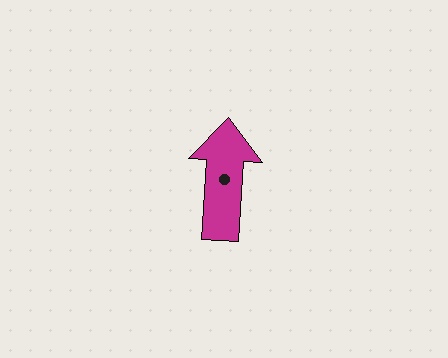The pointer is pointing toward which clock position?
Roughly 12 o'clock.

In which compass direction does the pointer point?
North.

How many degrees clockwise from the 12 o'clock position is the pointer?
Approximately 4 degrees.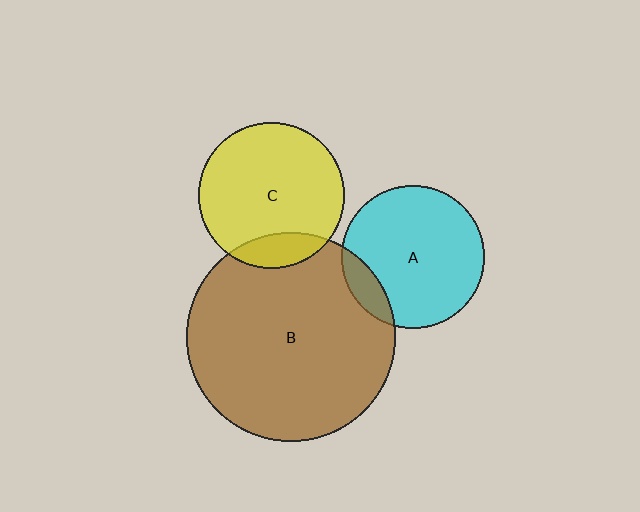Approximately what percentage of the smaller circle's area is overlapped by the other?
Approximately 10%.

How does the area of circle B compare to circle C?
Approximately 2.1 times.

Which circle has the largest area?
Circle B (brown).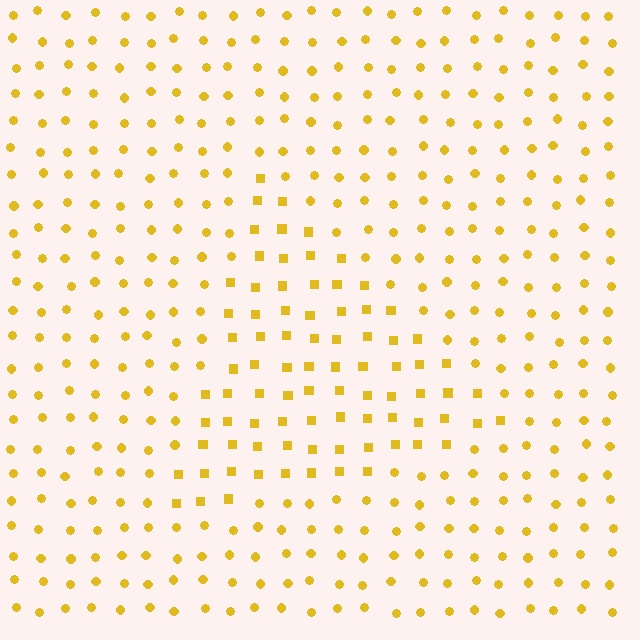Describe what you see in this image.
The image is filled with small yellow elements arranged in a uniform grid. A triangle-shaped region contains squares, while the surrounding area contains circles. The boundary is defined purely by the change in element shape.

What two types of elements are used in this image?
The image uses squares inside the triangle region and circles outside it.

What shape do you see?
I see a triangle.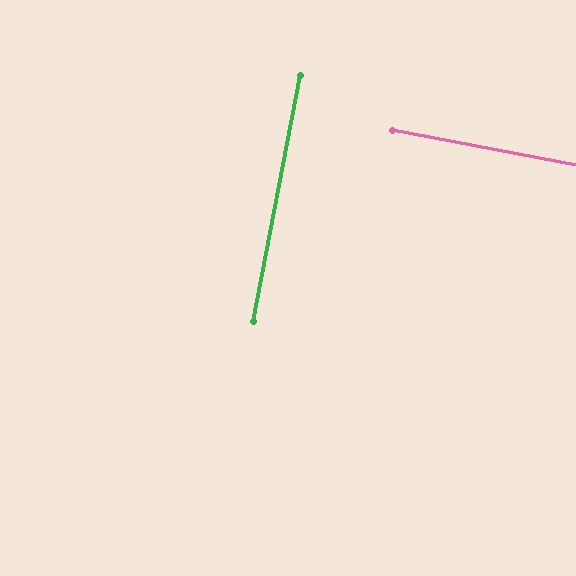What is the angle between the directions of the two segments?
Approximately 90 degrees.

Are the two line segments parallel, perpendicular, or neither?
Perpendicular — they meet at approximately 90°.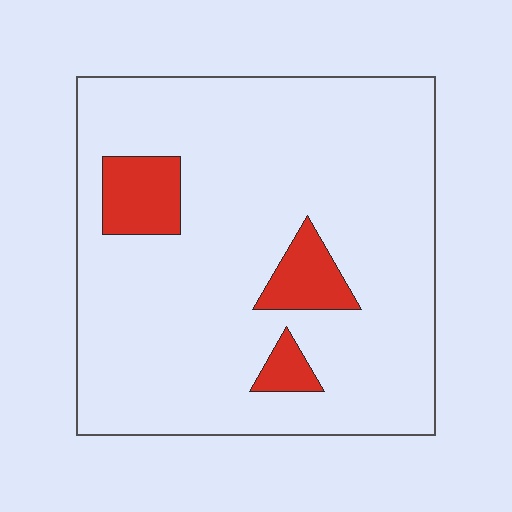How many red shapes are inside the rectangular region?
3.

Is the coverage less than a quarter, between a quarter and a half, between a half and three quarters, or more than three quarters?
Less than a quarter.